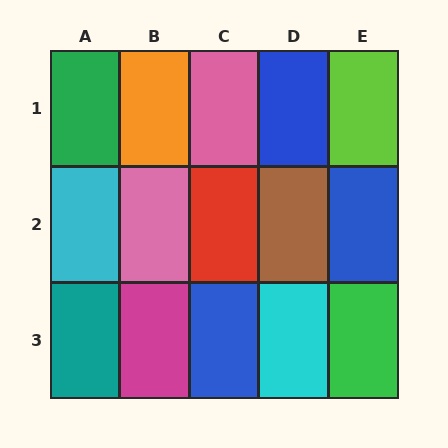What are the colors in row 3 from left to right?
Teal, magenta, blue, cyan, green.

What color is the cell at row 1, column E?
Lime.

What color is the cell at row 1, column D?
Blue.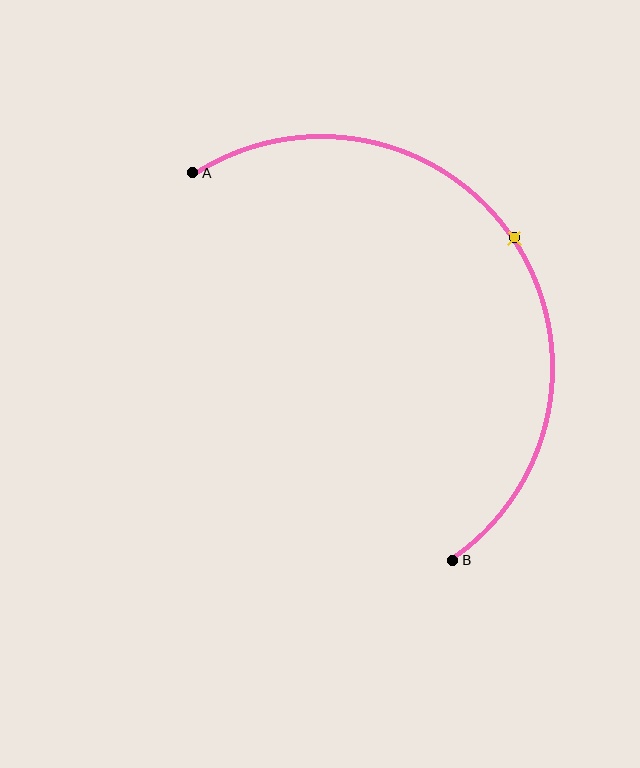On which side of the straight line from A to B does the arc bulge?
The arc bulges above and to the right of the straight line connecting A and B.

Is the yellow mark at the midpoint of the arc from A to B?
Yes. The yellow mark lies on the arc at equal arc-length from both A and B — it is the arc midpoint.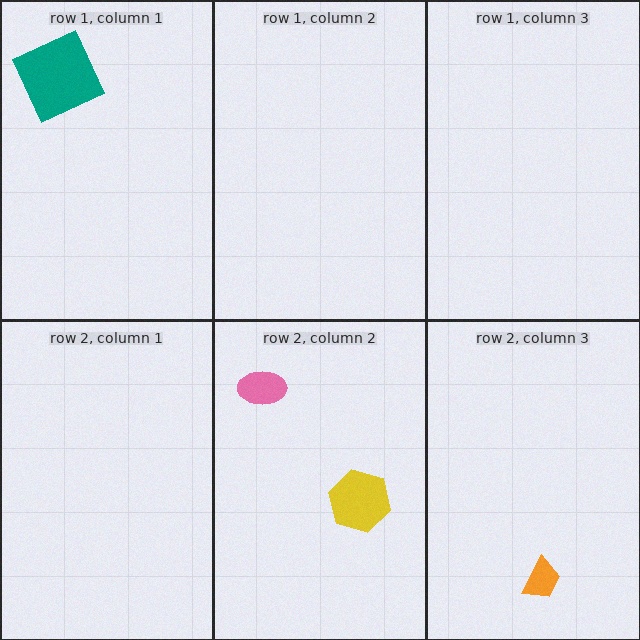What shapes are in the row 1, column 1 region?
The teal square.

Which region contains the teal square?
The row 1, column 1 region.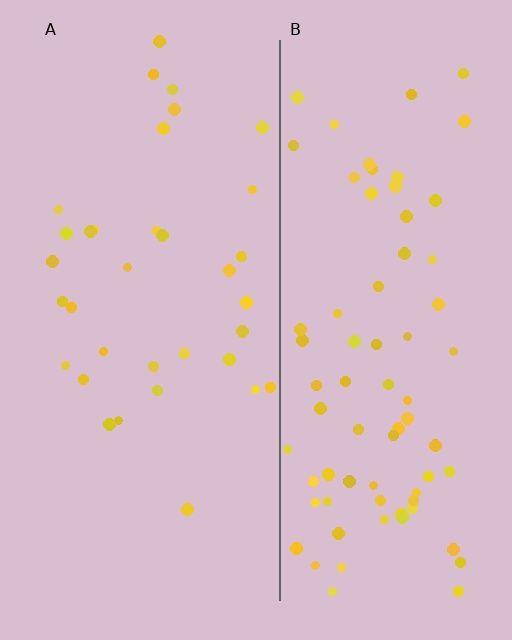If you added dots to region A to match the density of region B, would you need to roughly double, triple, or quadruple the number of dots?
Approximately double.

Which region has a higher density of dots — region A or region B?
B (the right).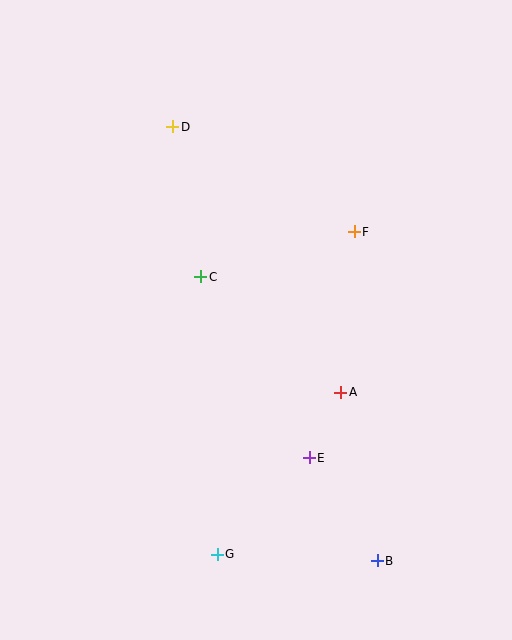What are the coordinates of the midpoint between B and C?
The midpoint between B and C is at (289, 419).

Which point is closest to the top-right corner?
Point F is closest to the top-right corner.